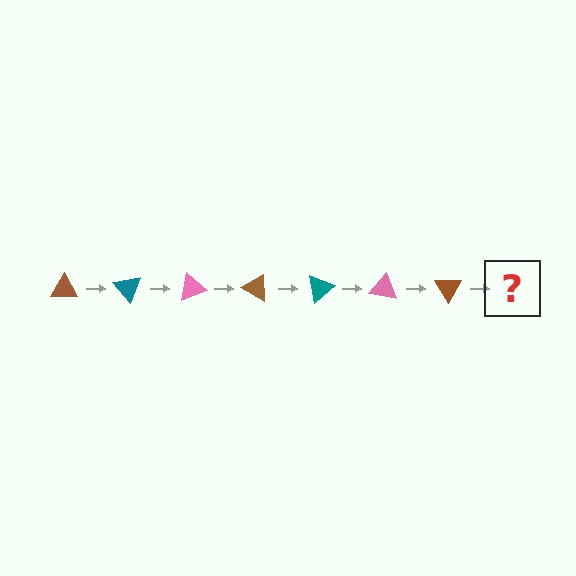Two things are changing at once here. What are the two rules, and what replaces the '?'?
The two rules are that it rotates 50 degrees each step and the color cycles through brown, teal, and pink. The '?' should be a teal triangle, rotated 350 degrees from the start.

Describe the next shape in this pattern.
It should be a teal triangle, rotated 350 degrees from the start.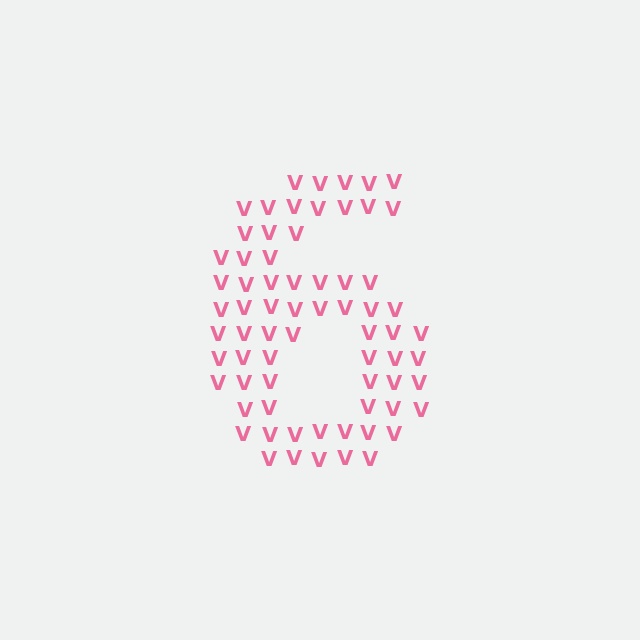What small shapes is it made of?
It is made of small letter V's.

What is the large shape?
The large shape is the digit 6.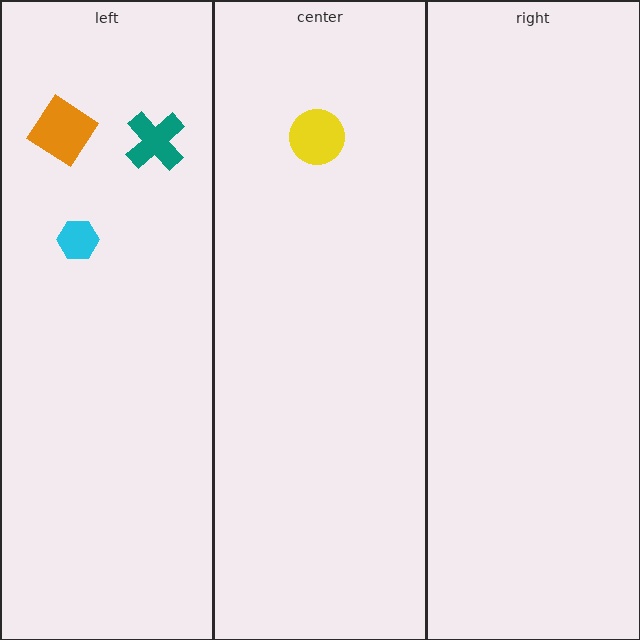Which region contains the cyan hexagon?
The left region.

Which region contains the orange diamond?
The left region.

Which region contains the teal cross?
The left region.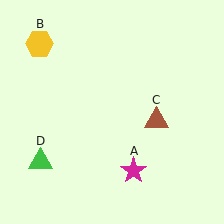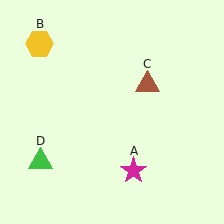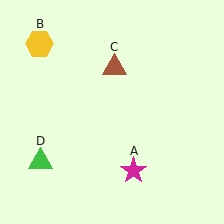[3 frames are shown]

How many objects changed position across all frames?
1 object changed position: brown triangle (object C).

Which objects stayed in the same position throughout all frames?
Magenta star (object A) and yellow hexagon (object B) and green triangle (object D) remained stationary.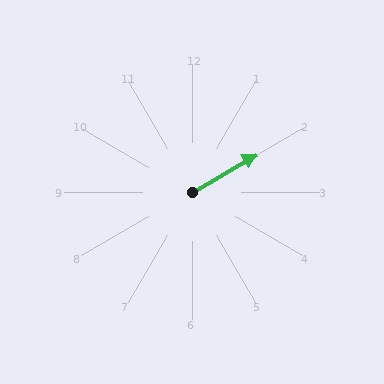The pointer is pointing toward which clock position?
Roughly 2 o'clock.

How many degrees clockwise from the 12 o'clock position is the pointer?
Approximately 59 degrees.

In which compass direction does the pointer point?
Northeast.